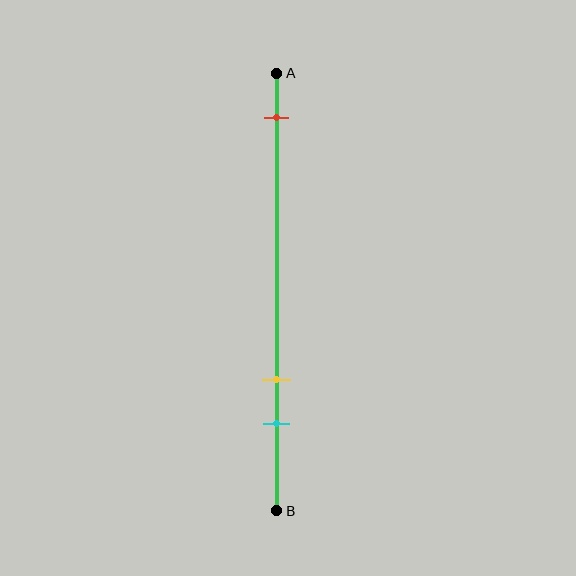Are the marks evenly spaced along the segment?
No, the marks are not evenly spaced.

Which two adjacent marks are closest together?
The yellow and cyan marks are the closest adjacent pair.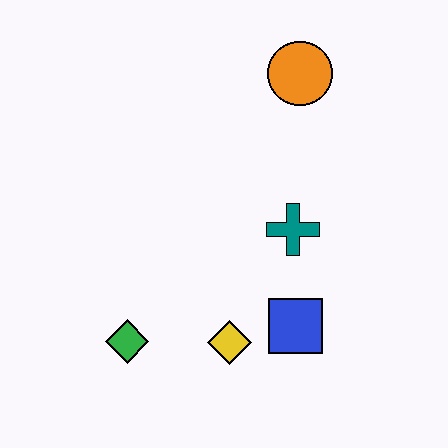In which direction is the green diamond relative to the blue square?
The green diamond is to the left of the blue square.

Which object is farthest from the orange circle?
The green diamond is farthest from the orange circle.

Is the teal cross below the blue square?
No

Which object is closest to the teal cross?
The blue square is closest to the teal cross.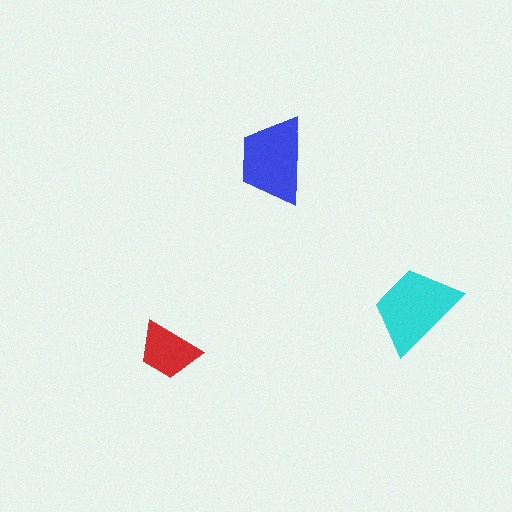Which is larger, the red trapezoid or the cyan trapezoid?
The cyan one.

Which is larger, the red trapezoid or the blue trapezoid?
The blue one.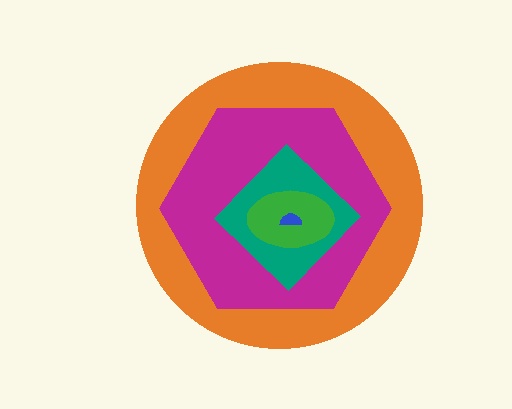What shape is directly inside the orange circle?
The magenta hexagon.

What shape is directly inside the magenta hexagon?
The teal diamond.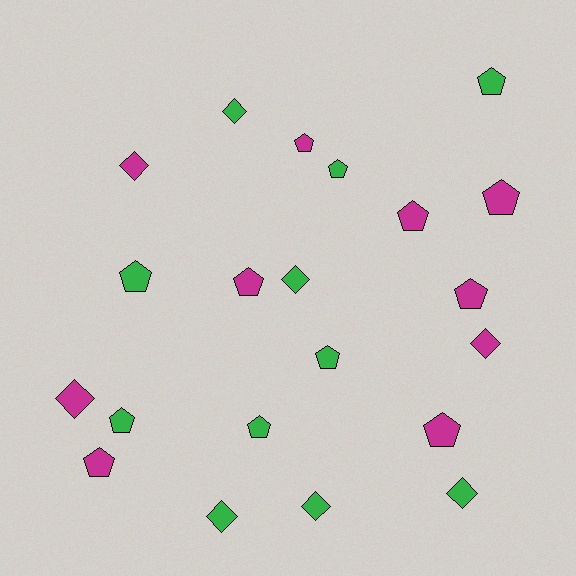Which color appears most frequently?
Green, with 11 objects.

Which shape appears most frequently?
Pentagon, with 13 objects.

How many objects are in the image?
There are 21 objects.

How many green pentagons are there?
There are 6 green pentagons.